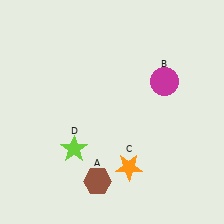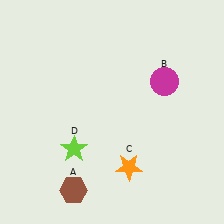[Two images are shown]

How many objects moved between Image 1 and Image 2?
1 object moved between the two images.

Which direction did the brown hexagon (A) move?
The brown hexagon (A) moved left.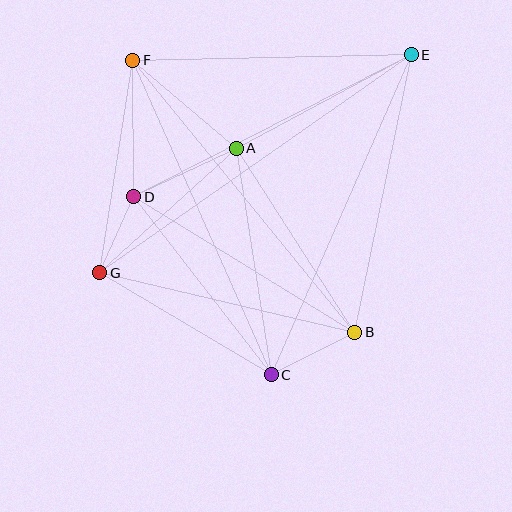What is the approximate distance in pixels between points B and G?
The distance between B and G is approximately 262 pixels.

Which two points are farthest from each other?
Points E and G are farthest from each other.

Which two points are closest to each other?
Points D and G are closest to each other.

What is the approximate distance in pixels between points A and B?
The distance between A and B is approximately 219 pixels.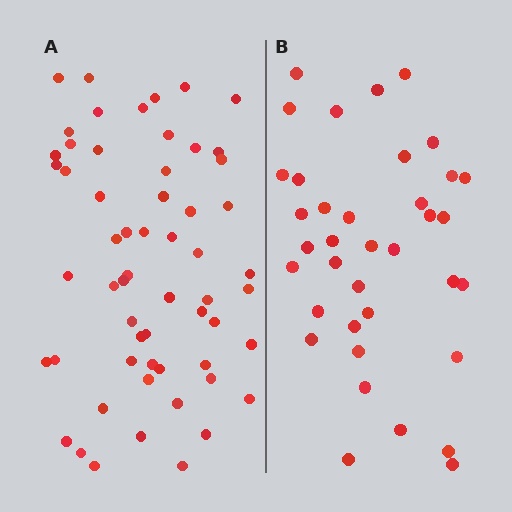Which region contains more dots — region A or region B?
Region A (the left region) has more dots.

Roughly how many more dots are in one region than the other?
Region A has approximately 20 more dots than region B.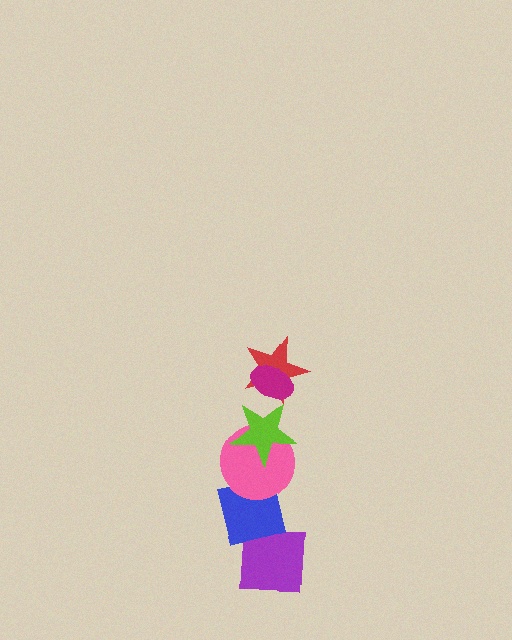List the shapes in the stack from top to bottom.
From top to bottom: the magenta ellipse, the red star, the lime star, the pink circle, the blue square, the purple square.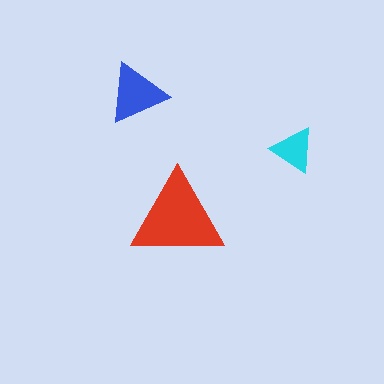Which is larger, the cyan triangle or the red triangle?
The red one.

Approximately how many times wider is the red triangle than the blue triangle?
About 1.5 times wider.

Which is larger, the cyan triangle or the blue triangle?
The blue one.